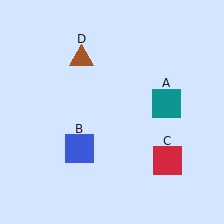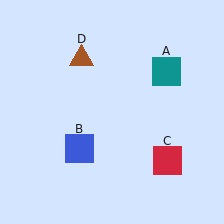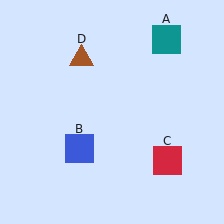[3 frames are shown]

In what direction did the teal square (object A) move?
The teal square (object A) moved up.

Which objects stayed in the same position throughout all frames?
Blue square (object B) and red square (object C) and brown triangle (object D) remained stationary.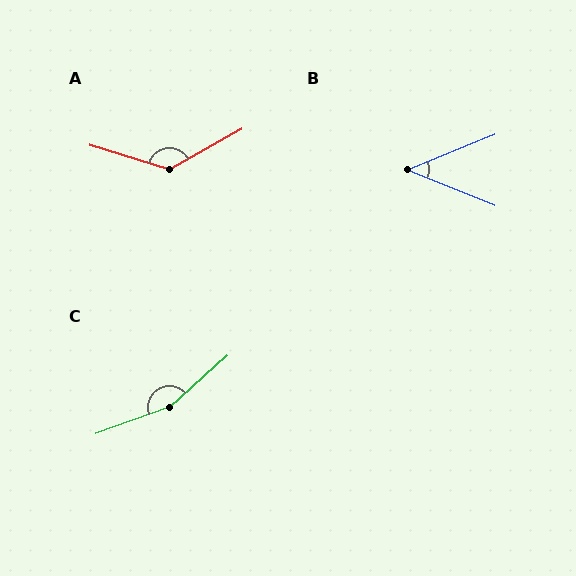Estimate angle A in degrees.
Approximately 133 degrees.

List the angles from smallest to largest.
B (44°), A (133°), C (158°).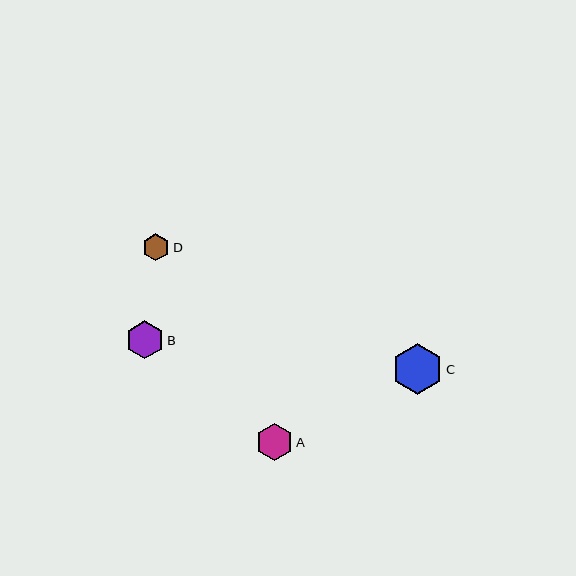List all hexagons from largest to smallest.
From largest to smallest: C, B, A, D.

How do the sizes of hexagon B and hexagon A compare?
Hexagon B and hexagon A are approximately the same size.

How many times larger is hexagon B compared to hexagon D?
Hexagon B is approximately 1.4 times the size of hexagon D.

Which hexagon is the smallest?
Hexagon D is the smallest with a size of approximately 27 pixels.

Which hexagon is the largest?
Hexagon C is the largest with a size of approximately 51 pixels.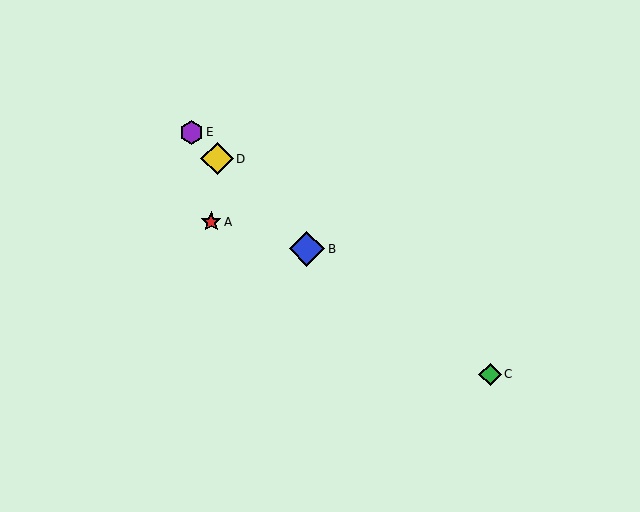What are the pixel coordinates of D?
Object D is at (217, 159).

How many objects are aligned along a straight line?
3 objects (B, D, E) are aligned along a straight line.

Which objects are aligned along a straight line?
Objects B, D, E are aligned along a straight line.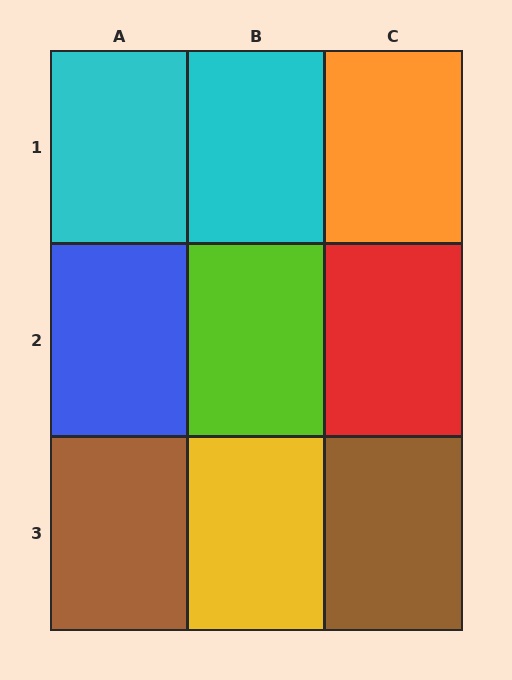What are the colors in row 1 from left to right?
Cyan, cyan, orange.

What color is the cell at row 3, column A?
Brown.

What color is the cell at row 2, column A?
Blue.